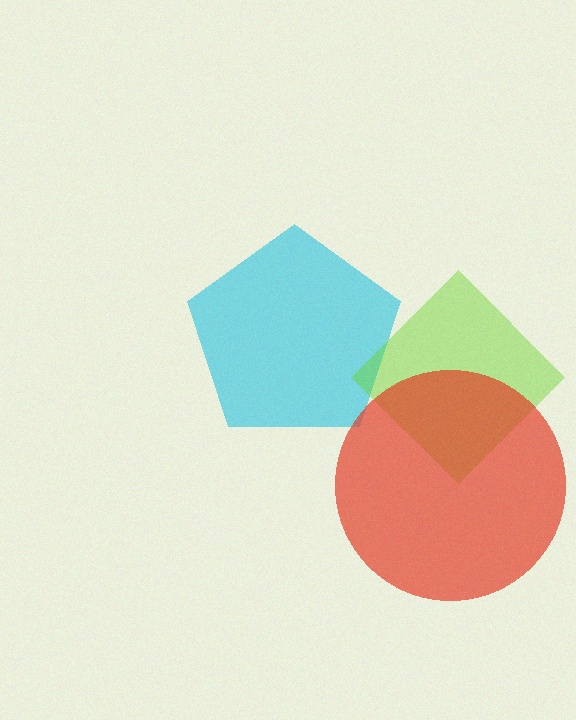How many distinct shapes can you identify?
There are 3 distinct shapes: a cyan pentagon, a lime diamond, a red circle.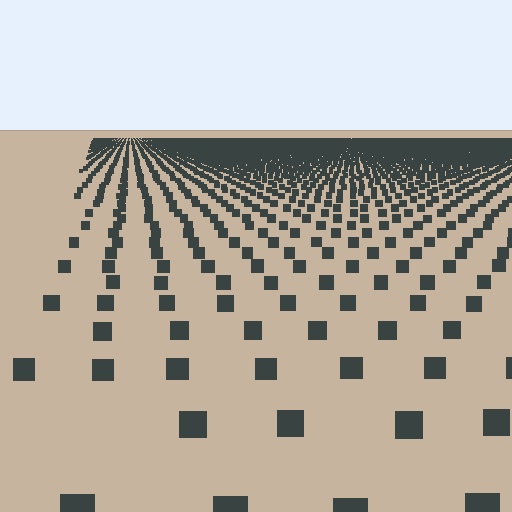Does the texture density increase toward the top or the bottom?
Density increases toward the top.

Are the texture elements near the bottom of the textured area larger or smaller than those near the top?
Larger. Near the bottom, elements are closer to the viewer and appear at a bigger on-screen size.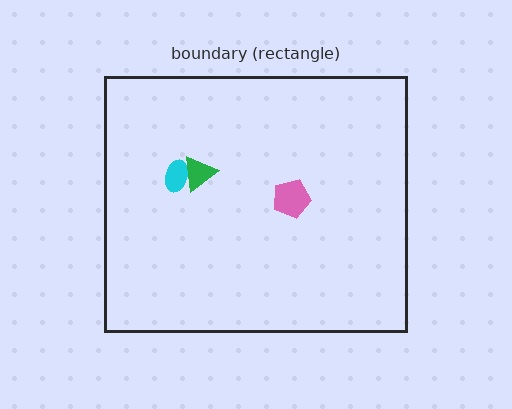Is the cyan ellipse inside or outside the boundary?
Inside.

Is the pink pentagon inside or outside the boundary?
Inside.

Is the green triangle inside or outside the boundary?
Inside.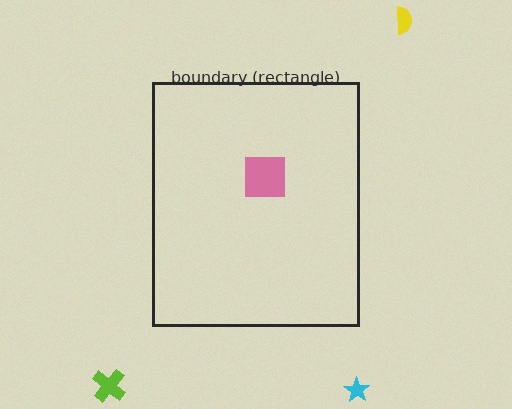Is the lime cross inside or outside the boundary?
Outside.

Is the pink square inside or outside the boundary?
Inside.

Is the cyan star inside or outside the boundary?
Outside.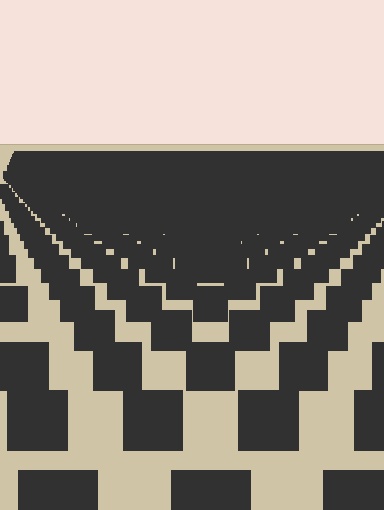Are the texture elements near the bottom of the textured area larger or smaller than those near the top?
Larger. Near the bottom, elements are closer to the viewer and appear at a bigger on-screen size.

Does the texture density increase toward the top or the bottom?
Density increases toward the top.